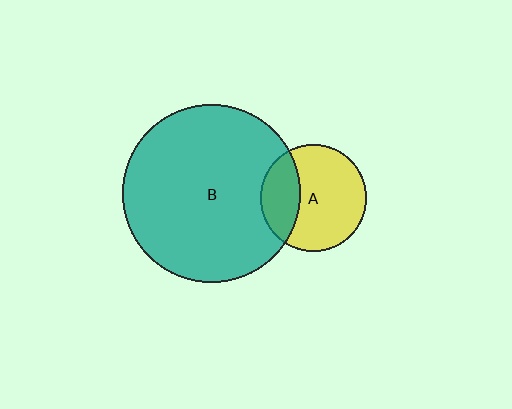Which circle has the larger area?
Circle B (teal).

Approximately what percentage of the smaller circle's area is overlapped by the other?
Approximately 30%.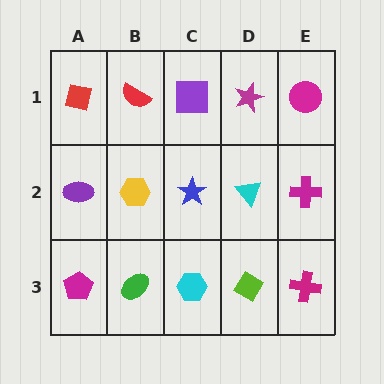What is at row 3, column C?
A cyan hexagon.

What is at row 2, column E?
A magenta cross.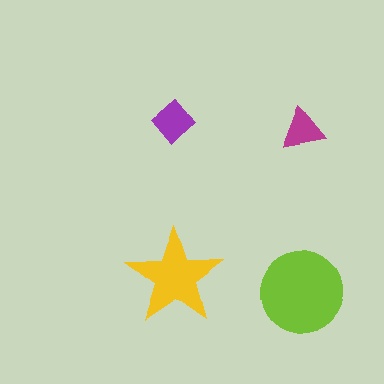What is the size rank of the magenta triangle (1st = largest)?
4th.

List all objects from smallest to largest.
The magenta triangle, the purple diamond, the yellow star, the lime circle.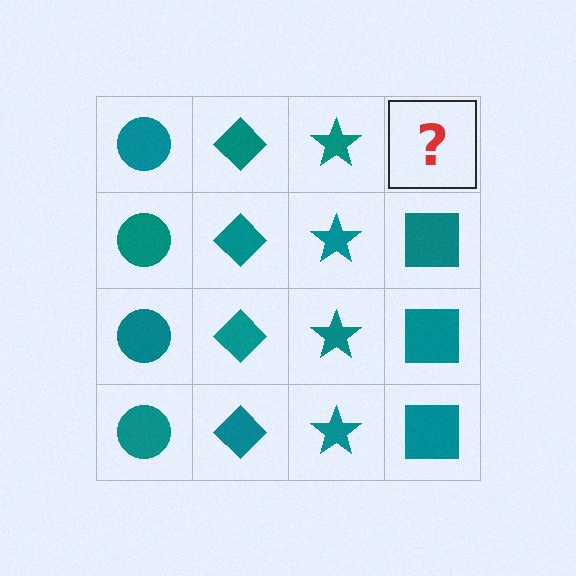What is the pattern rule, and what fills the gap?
The rule is that each column has a consistent shape. The gap should be filled with a teal square.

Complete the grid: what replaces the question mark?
The question mark should be replaced with a teal square.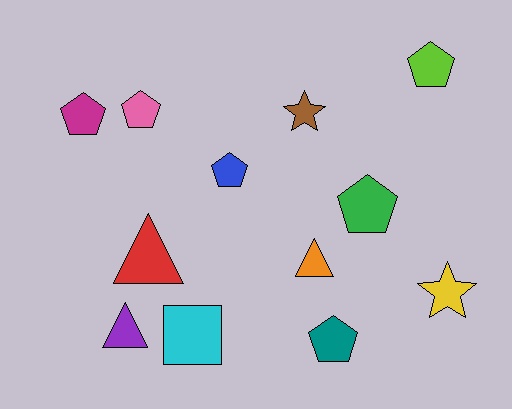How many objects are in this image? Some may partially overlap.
There are 12 objects.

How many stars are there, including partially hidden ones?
There are 2 stars.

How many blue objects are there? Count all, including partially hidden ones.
There is 1 blue object.